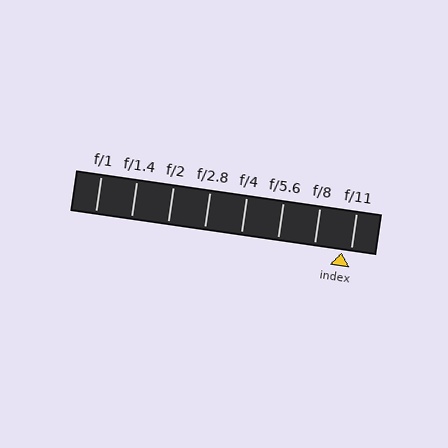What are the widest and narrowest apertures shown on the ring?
The widest aperture shown is f/1 and the narrowest is f/11.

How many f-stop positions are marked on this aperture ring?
There are 8 f-stop positions marked.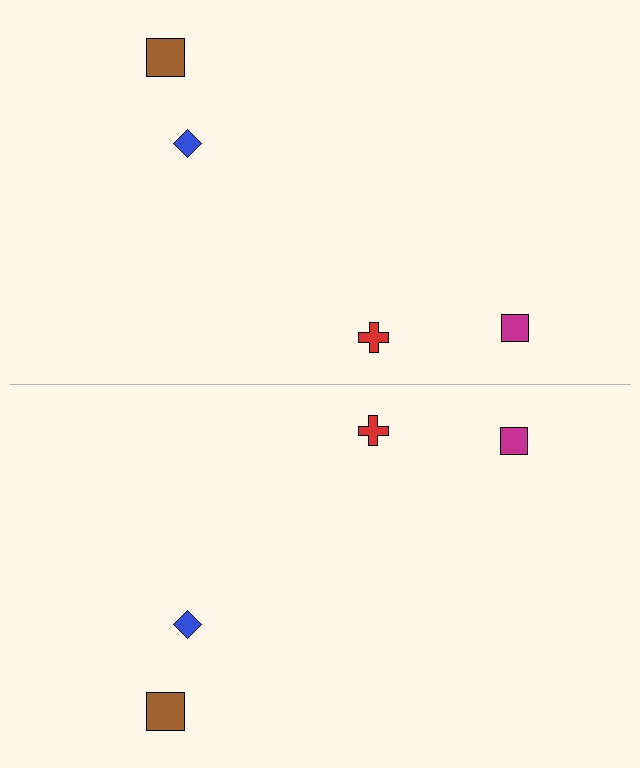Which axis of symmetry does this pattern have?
The pattern has a horizontal axis of symmetry running through the center of the image.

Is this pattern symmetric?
Yes, this pattern has bilateral (reflection) symmetry.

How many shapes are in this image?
There are 8 shapes in this image.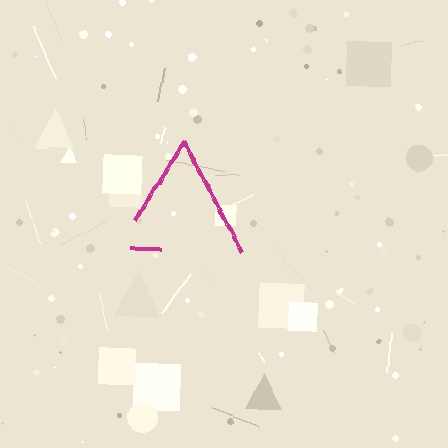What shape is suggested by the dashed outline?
The dashed outline suggests a triangle.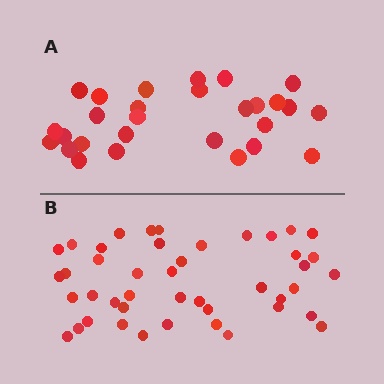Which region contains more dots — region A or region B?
Region B (the bottom region) has more dots.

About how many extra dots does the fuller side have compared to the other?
Region B has approximately 15 more dots than region A.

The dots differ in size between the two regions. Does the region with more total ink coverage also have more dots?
No. Region A has more total ink coverage because its dots are larger, but region B actually contains more individual dots. Total area can be misleading — the number of items is what matters here.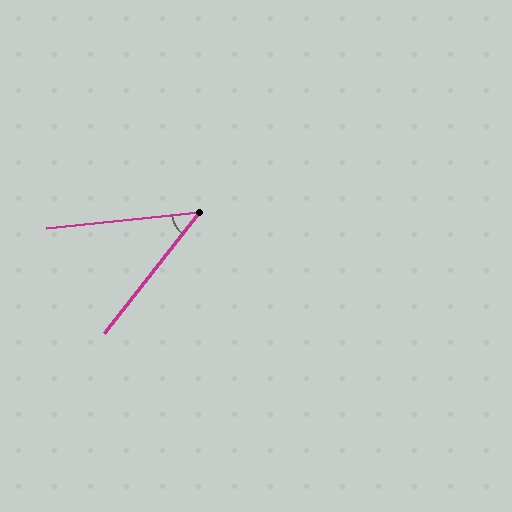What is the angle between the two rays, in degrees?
Approximately 46 degrees.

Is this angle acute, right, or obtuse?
It is acute.